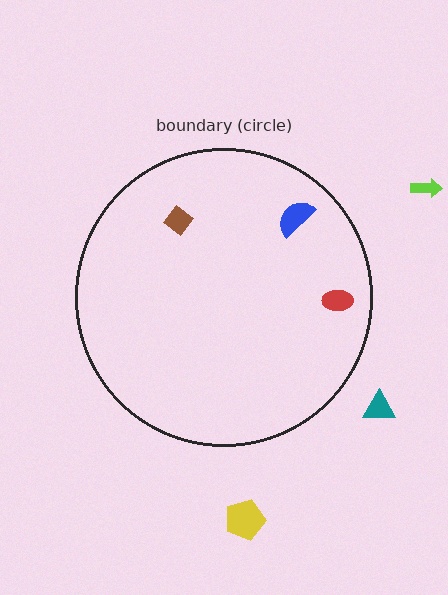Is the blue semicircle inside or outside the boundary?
Inside.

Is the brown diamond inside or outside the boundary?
Inside.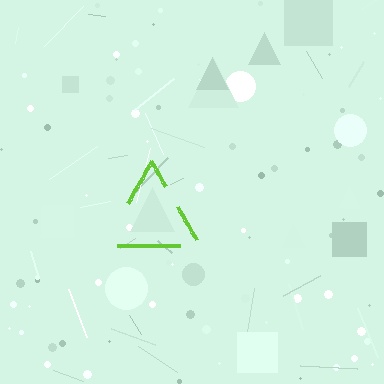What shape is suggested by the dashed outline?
The dashed outline suggests a triangle.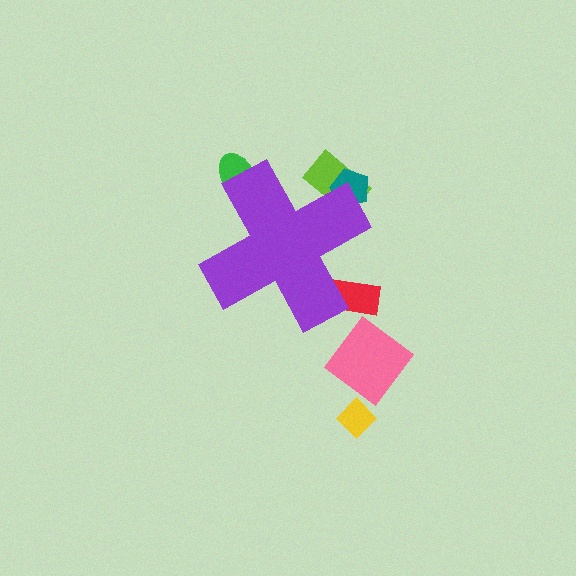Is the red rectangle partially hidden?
Yes, the red rectangle is partially hidden behind the purple cross.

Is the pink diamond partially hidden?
No, the pink diamond is fully visible.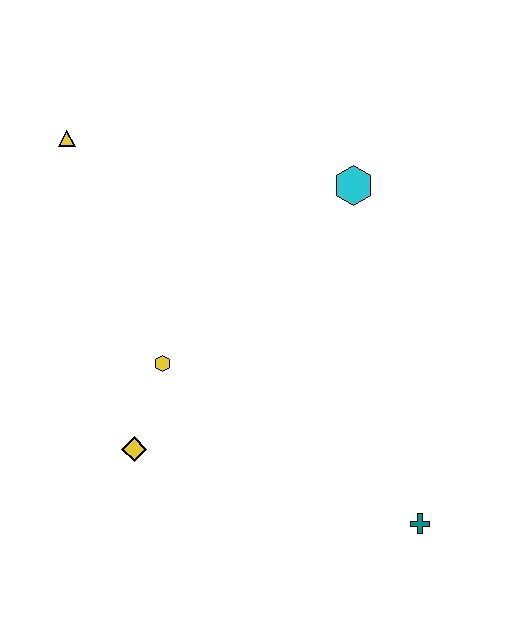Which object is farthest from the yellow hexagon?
The teal cross is farthest from the yellow hexagon.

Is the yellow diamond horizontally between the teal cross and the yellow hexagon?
No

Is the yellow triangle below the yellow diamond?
No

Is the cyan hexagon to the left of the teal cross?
Yes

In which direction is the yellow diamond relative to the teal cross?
The yellow diamond is to the left of the teal cross.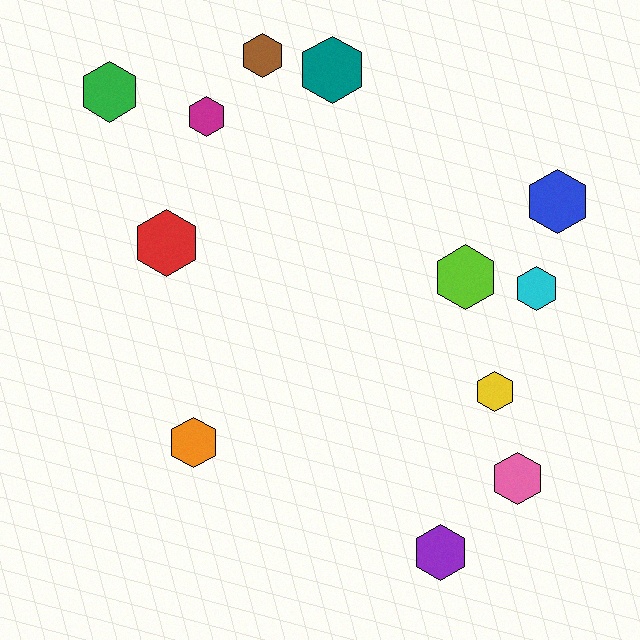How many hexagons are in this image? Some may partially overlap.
There are 12 hexagons.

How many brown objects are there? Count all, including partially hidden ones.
There is 1 brown object.